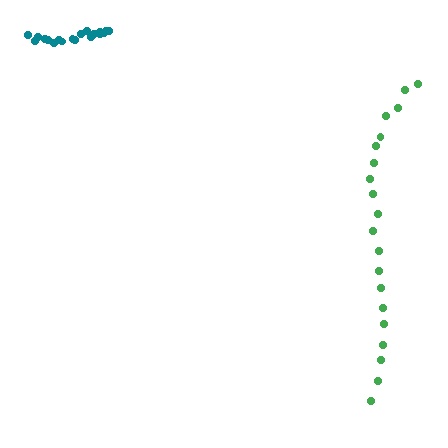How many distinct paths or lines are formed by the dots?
There are 2 distinct paths.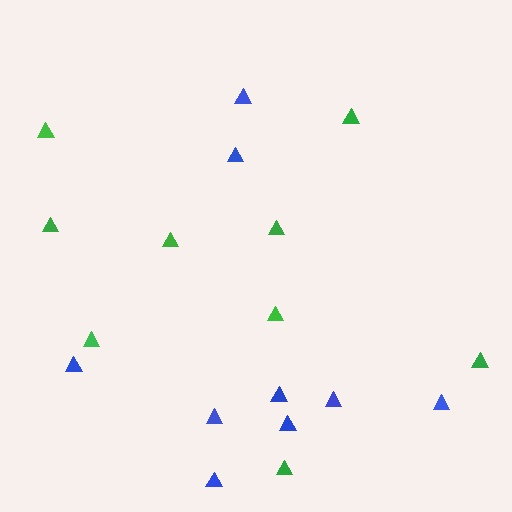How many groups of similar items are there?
There are 2 groups: one group of green triangles (9) and one group of blue triangles (9).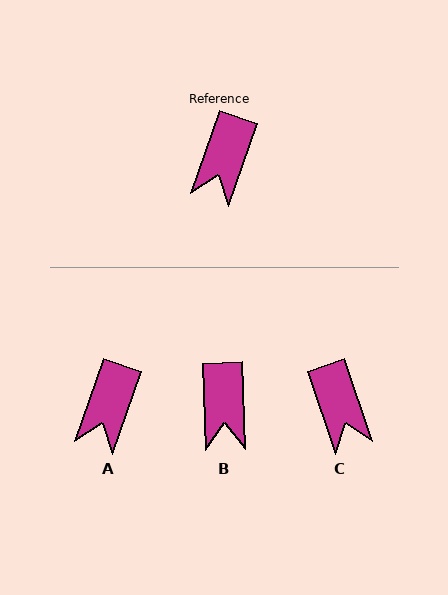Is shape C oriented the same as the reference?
No, it is off by about 38 degrees.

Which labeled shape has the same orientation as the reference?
A.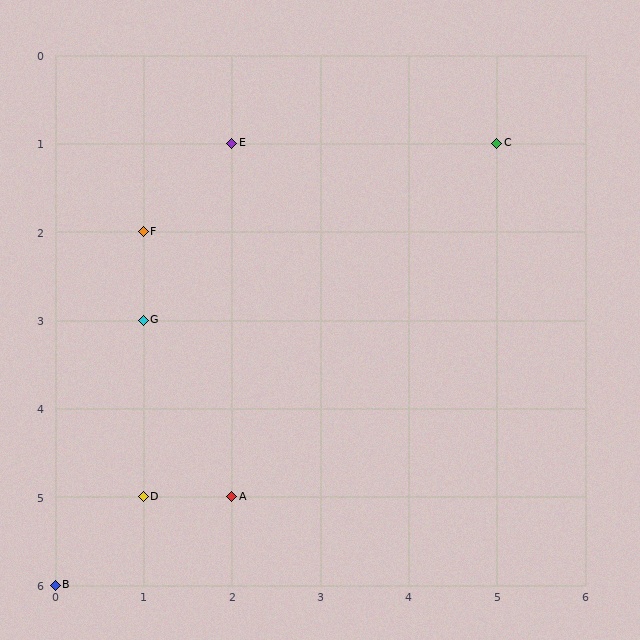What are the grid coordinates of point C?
Point C is at grid coordinates (5, 1).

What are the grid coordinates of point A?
Point A is at grid coordinates (2, 5).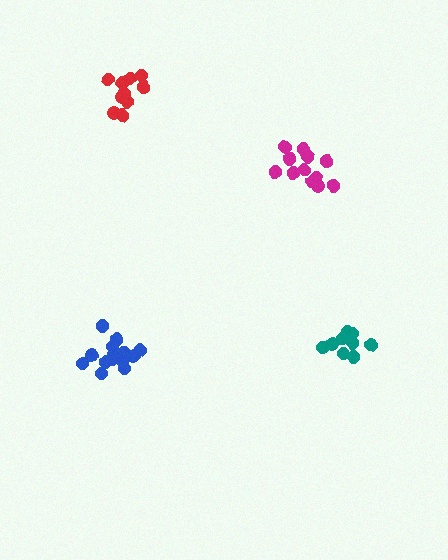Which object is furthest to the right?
The teal cluster is rightmost.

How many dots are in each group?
Group 1: 10 dots, Group 2: 15 dots, Group 3: 9 dots, Group 4: 12 dots (46 total).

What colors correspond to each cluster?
The clusters are colored: red, blue, teal, magenta.